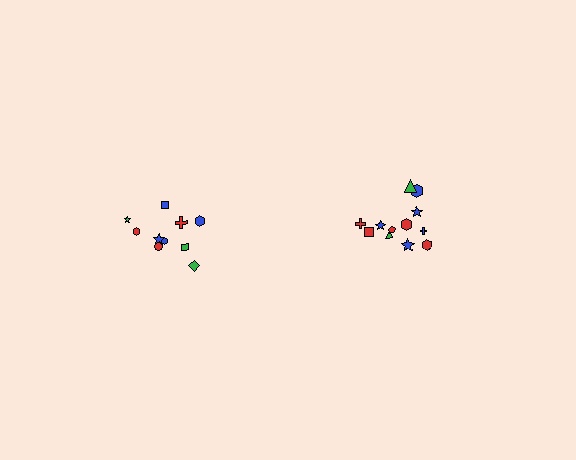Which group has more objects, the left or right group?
The right group.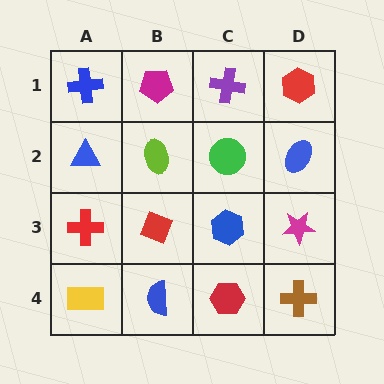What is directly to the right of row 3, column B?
A blue hexagon.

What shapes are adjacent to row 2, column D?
A red hexagon (row 1, column D), a magenta star (row 3, column D), a green circle (row 2, column C).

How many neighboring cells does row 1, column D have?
2.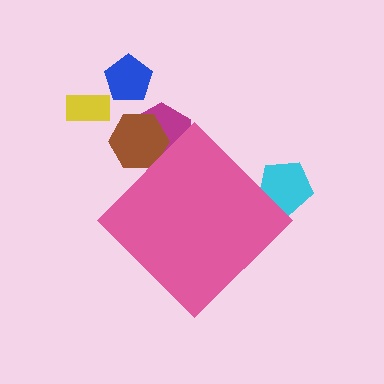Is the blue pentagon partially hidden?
No, the blue pentagon is fully visible.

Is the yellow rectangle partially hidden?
No, the yellow rectangle is fully visible.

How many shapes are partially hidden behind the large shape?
3 shapes are partially hidden.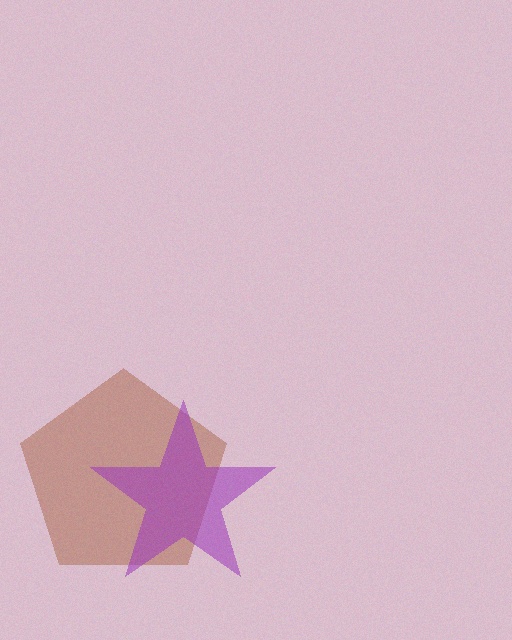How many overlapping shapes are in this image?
There are 2 overlapping shapes in the image.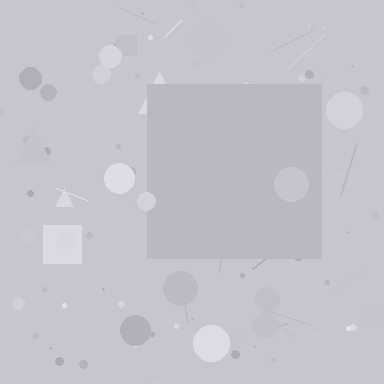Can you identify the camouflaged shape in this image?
The camouflaged shape is a square.